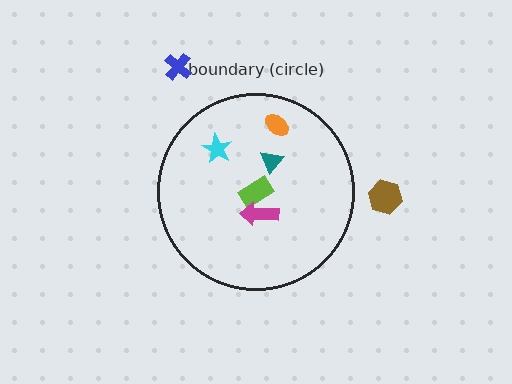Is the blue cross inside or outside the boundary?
Outside.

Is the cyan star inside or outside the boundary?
Inside.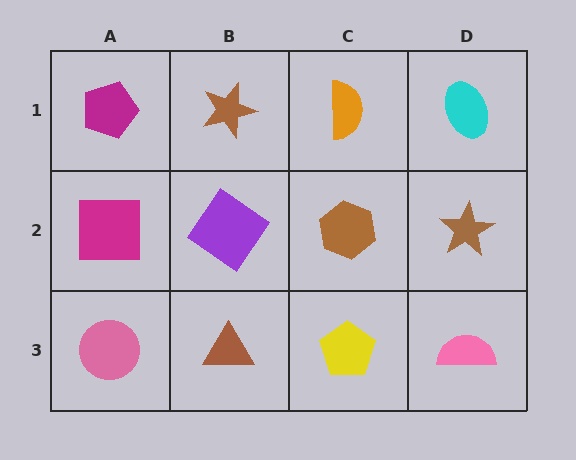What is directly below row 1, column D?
A brown star.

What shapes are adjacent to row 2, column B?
A brown star (row 1, column B), a brown triangle (row 3, column B), a magenta square (row 2, column A), a brown hexagon (row 2, column C).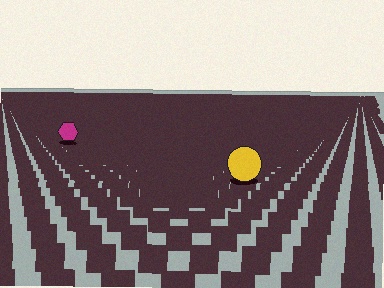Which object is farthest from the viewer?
The magenta hexagon is farthest from the viewer. It appears smaller and the ground texture around it is denser.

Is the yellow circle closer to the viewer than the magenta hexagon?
Yes. The yellow circle is closer — you can tell from the texture gradient: the ground texture is coarser near it.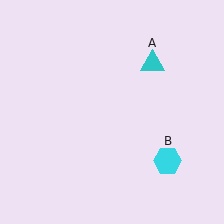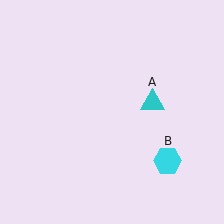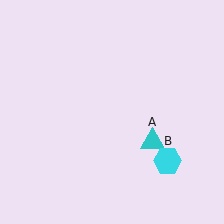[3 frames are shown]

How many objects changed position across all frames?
1 object changed position: cyan triangle (object A).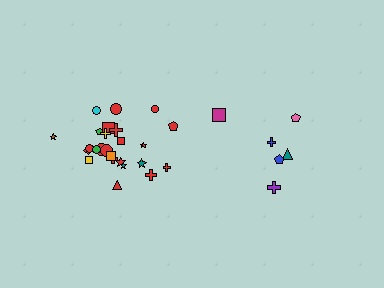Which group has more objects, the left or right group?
The left group.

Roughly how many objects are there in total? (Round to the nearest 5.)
Roughly 30 objects in total.